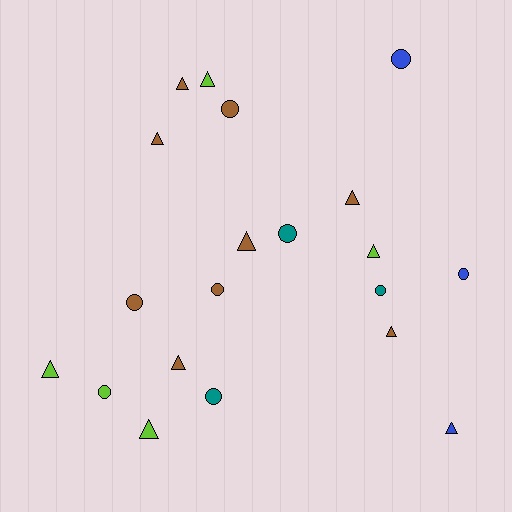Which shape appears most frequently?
Triangle, with 11 objects.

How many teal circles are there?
There are 3 teal circles.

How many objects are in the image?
There are 20 objects.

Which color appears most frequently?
Brown, with 9 objects.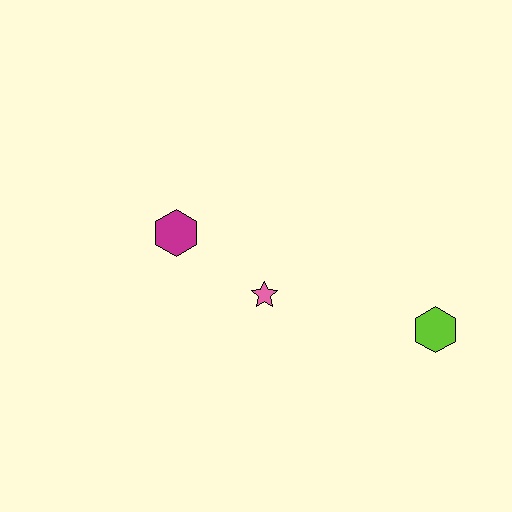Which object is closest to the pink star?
The magenta hexagon is closest to the pink star.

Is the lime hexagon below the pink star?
Yes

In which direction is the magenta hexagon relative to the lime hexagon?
The magenta hexagon is to the left of the lime hexagon.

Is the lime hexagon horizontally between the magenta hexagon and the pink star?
No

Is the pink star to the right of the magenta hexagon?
Yes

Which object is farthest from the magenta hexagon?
The lime hexagon is farthest from the magenta hexagon.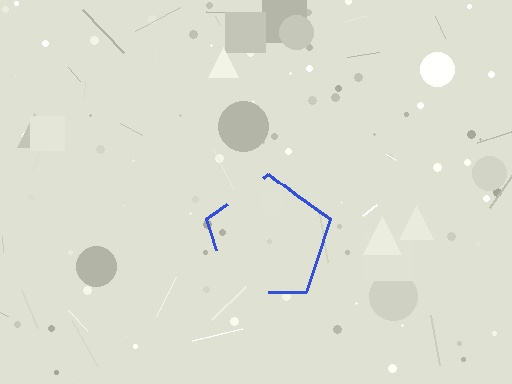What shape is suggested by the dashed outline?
The dashed outline suggests a pentagon.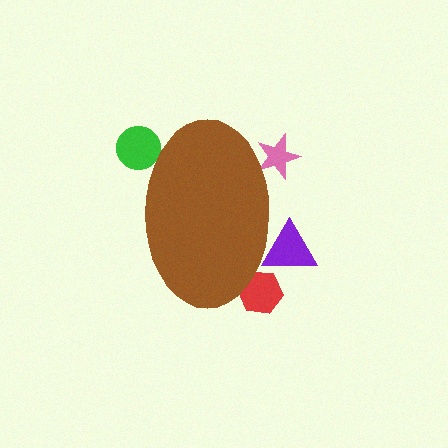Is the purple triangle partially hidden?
Yes, the purple triangle is partially hidden behind the brown ellipse.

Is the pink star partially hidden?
Yes, the pink star is partially hidden behind the brown ellipse.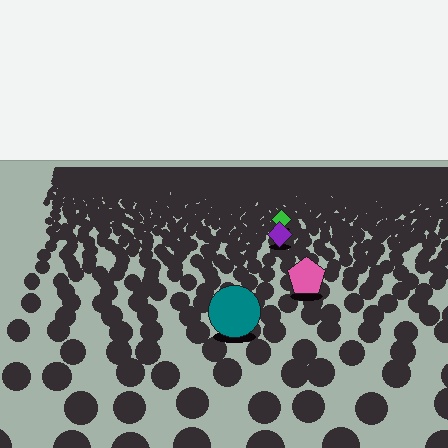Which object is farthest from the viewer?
The green diamond is farthest from the viewer. It appears smaller and the ground texture around it is denser.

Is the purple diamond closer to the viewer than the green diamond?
Yes. The purple diamond is closer — you can tell from the texture gradient: the ground texture is coarser near it.